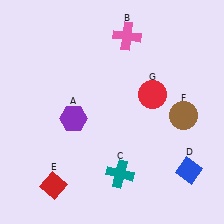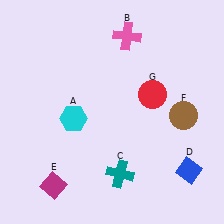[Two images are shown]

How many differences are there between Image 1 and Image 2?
There are 2 differences between the two images.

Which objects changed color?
A changed from purple to cyan. E changed from red to magenta.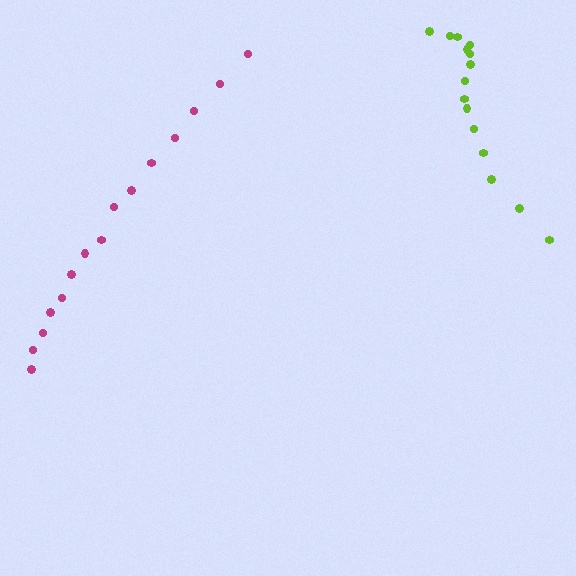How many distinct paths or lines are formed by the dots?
There are 2 distinct paths.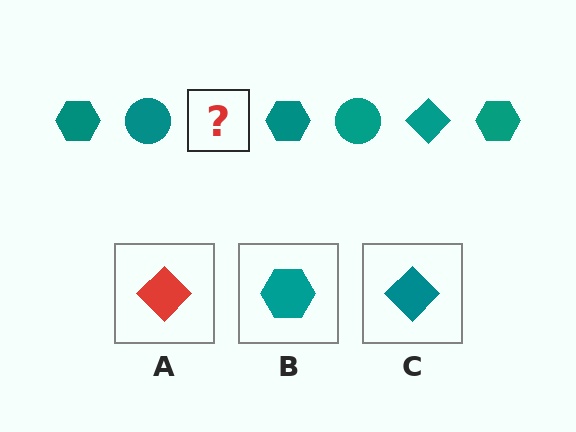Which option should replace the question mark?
Option C.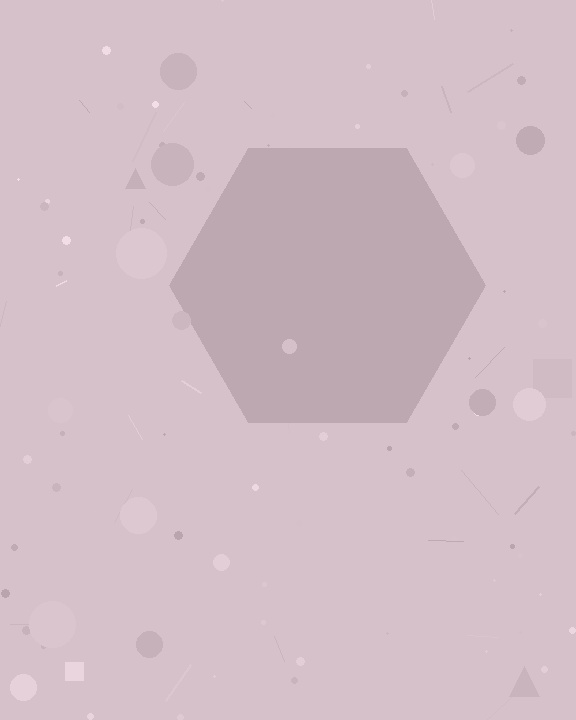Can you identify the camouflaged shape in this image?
The camouflaged shape is a hexagon.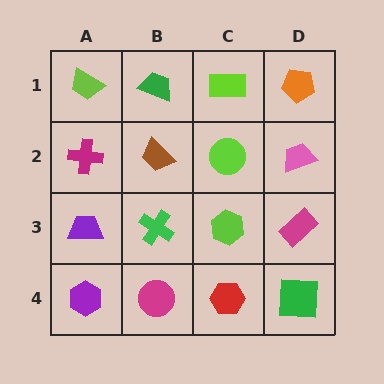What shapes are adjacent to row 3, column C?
A lime circle (row 2, column C), a red hexagon (row 4, column C), a green cross (row 3, column B), a magenta rectangle (row 3, column D).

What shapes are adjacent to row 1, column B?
A brown trapezoid (row 2, column B), a lime trapezoid (row 1, column A), a lime rectangle (row 1, column C).